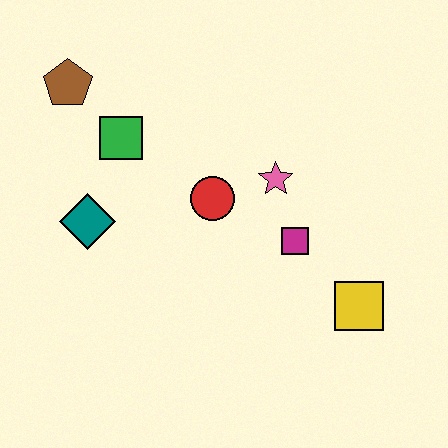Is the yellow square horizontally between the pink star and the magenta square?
No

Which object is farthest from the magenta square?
The brown pentagon is farthest from the magenta square.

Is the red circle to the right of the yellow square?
No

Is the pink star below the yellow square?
No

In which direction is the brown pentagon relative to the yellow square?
The brown pentagon is to the left of the yellow square.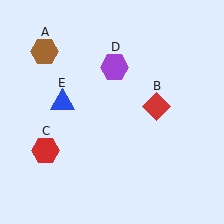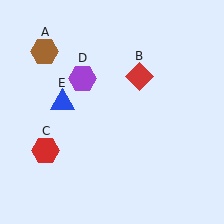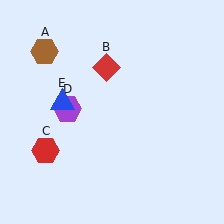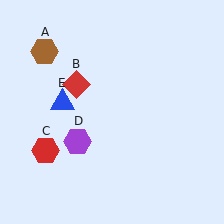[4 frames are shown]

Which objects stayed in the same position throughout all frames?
Brown hexagon (object A) and red hexagon (object C) and blue triangle (object E) remained stationary.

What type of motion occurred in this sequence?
The red diamond (object B), purple hexagon (object D) rotated counterclockwise around the center of the scene.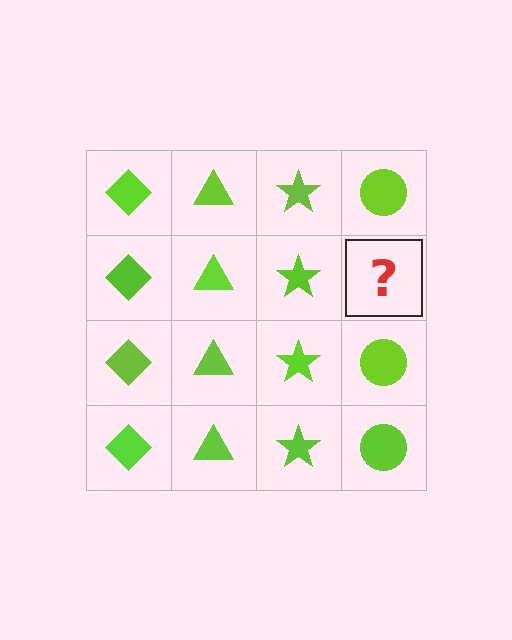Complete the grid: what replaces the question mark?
The question mark should be replaced with a lime circle.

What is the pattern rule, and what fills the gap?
The rule is that each column has a consistent shape. The gap should be filled with a lime circle.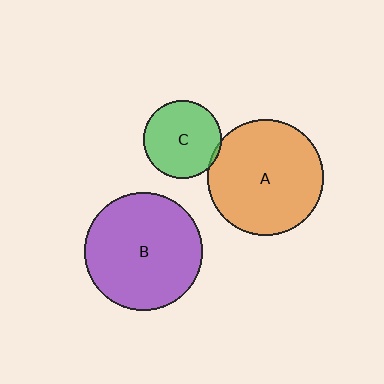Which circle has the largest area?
Circle B (purple).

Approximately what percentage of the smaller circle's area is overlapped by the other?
Approximately 5%.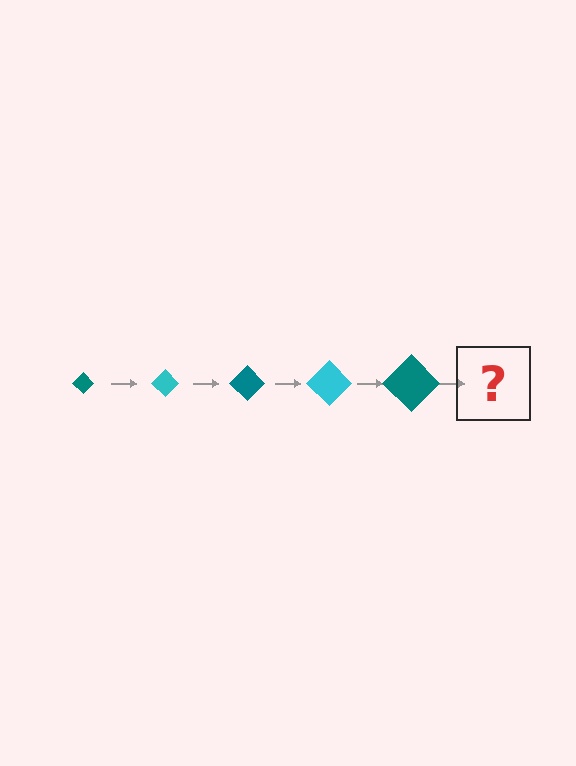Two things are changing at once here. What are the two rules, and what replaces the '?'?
The two rules are that the diamond grows larger each step and the color cycles through teal and cyan. The '?' should be a cyan diamond, larger than the previous one.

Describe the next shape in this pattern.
It should be a cyan diamond, larger than the previous one.